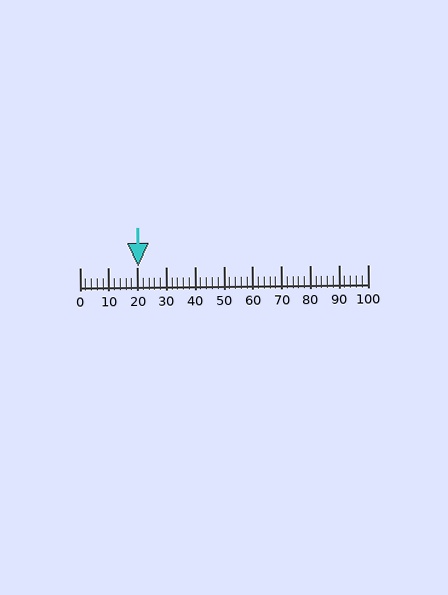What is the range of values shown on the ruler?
The ruler shows values from 0 to 100.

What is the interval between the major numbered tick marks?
The major tick marks are spaced 10 units apart.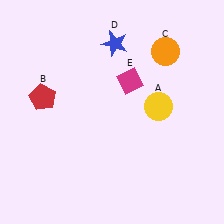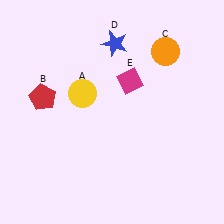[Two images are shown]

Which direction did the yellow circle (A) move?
The yellow circle (A) moved left.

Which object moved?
The yellow circle (A) moved left.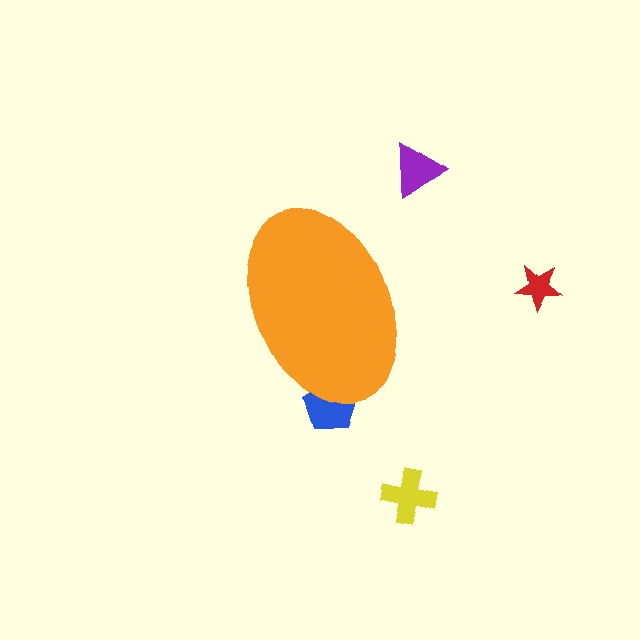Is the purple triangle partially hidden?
No, the purple triangle is fully visible.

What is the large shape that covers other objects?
An orange ellipse.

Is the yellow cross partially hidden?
No, the yellow cross is fully visible.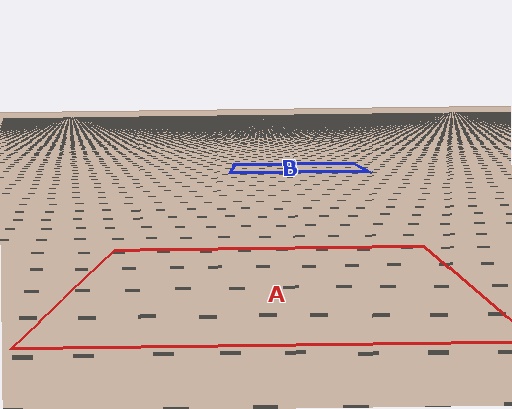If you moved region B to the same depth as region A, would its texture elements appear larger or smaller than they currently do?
They would appear larger. At a closer depth, the same texture elements are projected at a bigger on-screen size.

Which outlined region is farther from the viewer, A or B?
Region B is farther from the viewer — the texture elements inside it appear smaller and more densely packed.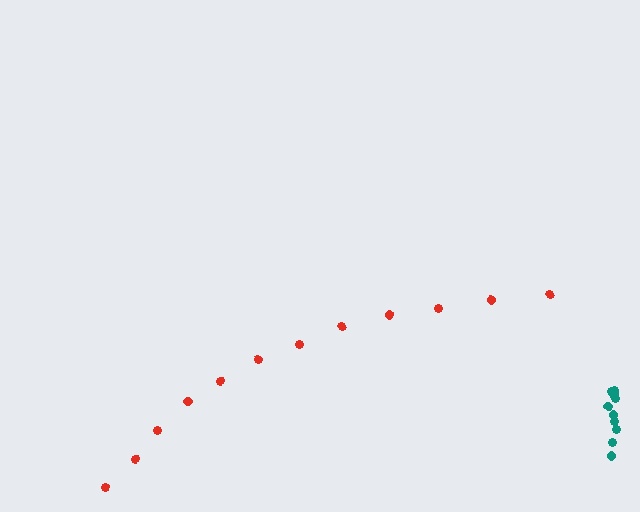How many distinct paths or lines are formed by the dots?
There are 2 distinct paths.